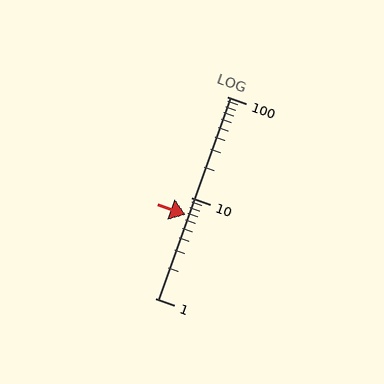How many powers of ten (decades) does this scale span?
The scale spans 2 decades, from 1 to 100.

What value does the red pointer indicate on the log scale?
The pointer indicates approximately 6.7.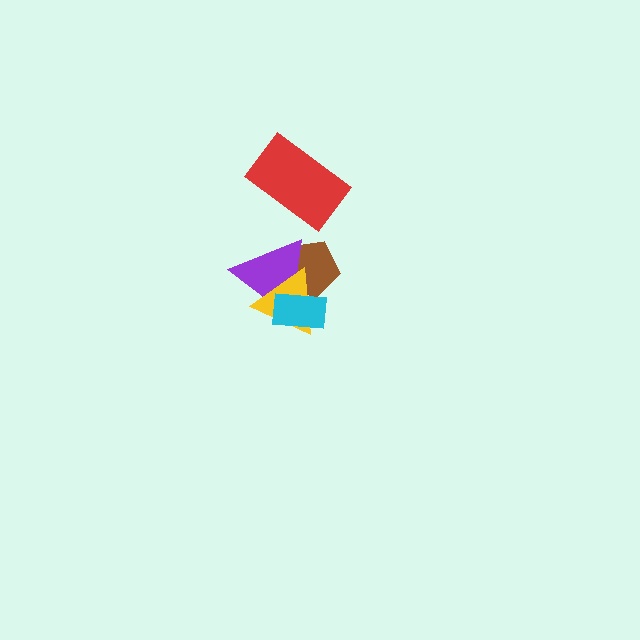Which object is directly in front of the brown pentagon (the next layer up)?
The purple triangle is directly in front of the brown pentagon.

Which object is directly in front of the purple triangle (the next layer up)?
The yellow triangle is directly in front of the purple triangle.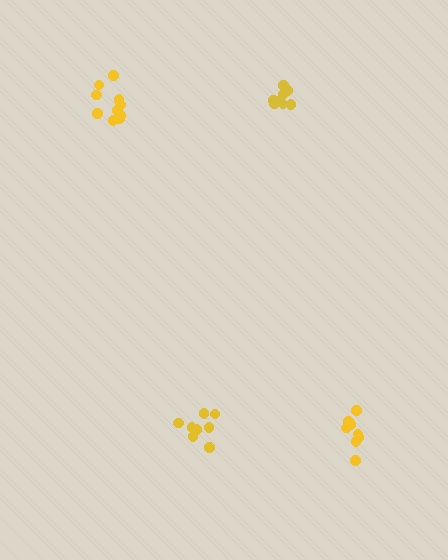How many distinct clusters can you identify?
There are 4 distinct clusters.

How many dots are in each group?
Group 1: 8 dots, Group 2: 8 dots, Group 3: 8 dots, Group 4: 10 dots (34 total).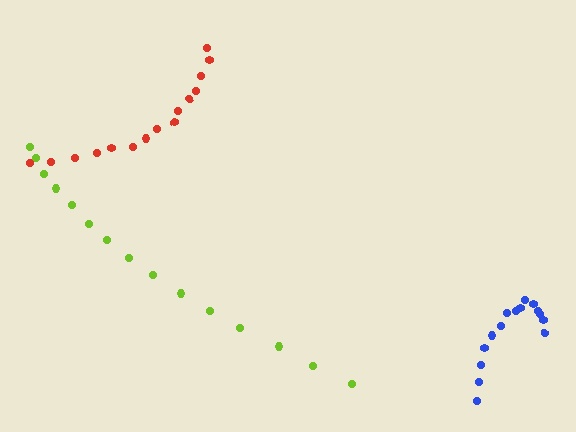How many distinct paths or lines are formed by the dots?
There are 3 distinct paths.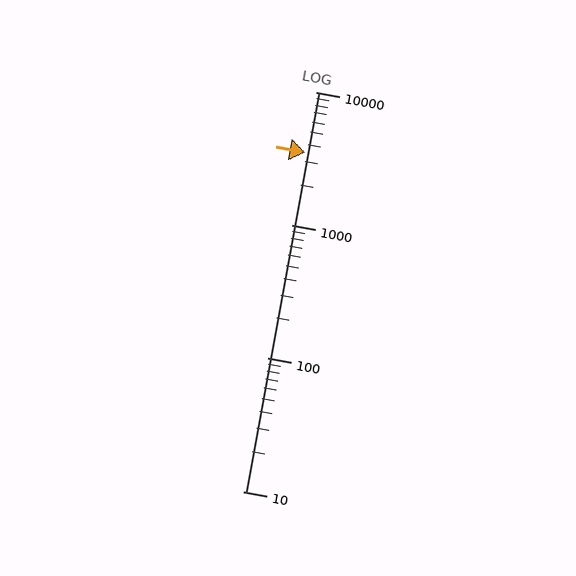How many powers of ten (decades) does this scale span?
The scale spans 3 decades, from 10 to 10000.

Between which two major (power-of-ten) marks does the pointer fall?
The pointer is between 1000 and 10000.